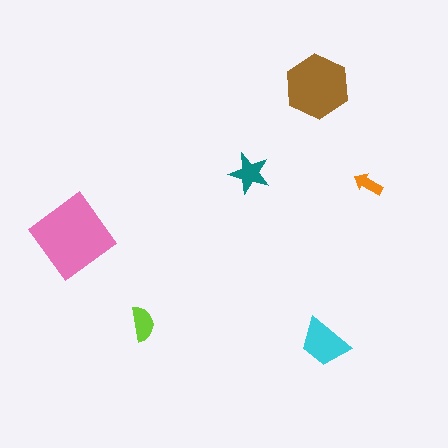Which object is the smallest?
The orange arrow.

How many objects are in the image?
There are 6 objects in the image.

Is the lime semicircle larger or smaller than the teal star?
Smaller.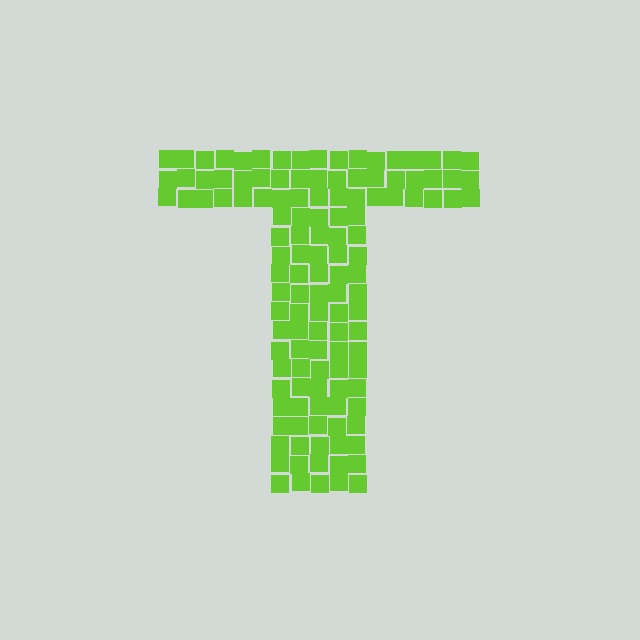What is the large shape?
The large shape is the letter T.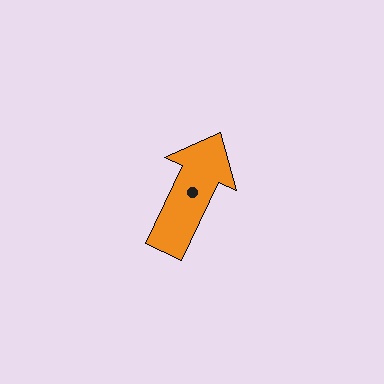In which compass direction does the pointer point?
Northeast.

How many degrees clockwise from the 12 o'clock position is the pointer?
Approximately 25 degrees.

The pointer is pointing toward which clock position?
Roughly 1 o'clock.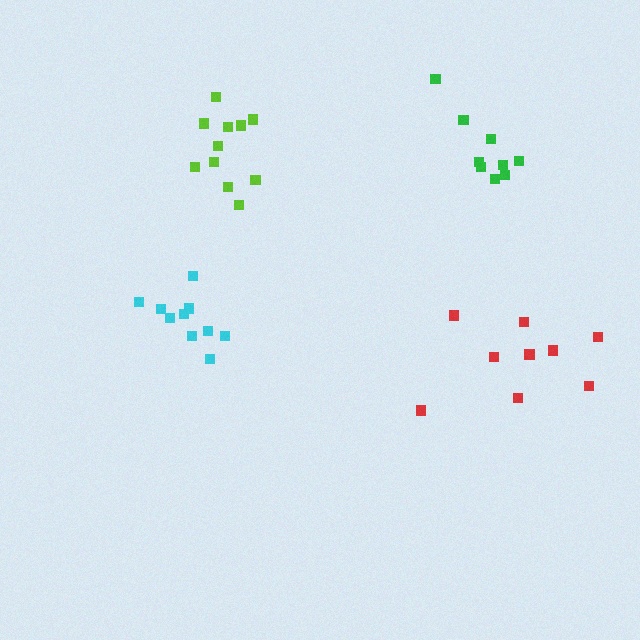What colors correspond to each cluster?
The clusters are colored: lime, red, cyan, green.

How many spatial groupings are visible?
There are 4 spatial groupings.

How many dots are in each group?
Group 1: 11 dots, Group 2: 9 dots, Group 3: 10 dots, Group 4: 9 dots (39 total).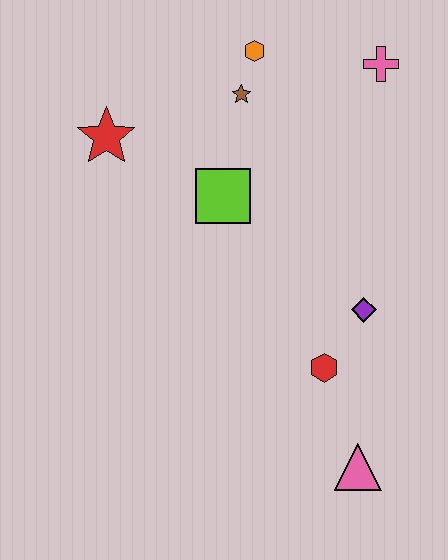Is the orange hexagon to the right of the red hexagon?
No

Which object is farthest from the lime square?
The pink triangle is farthest from the lime square.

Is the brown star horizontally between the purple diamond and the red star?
Yes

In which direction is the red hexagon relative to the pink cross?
The red hexagon is below the pink cross.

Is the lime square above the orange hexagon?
No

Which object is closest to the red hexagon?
The purple diamond is closest to the red hexagon.